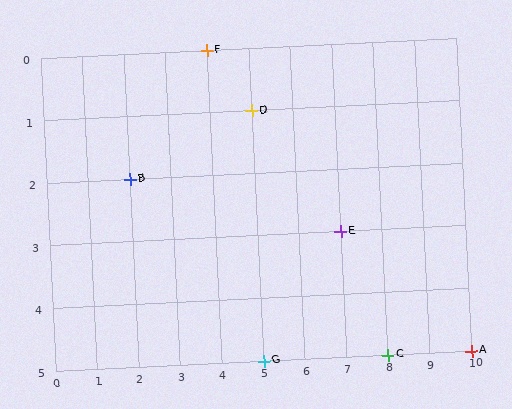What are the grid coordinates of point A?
Point A is at grid coordinates (10, 5).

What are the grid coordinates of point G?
Point G is at grid coordinates (5, 5).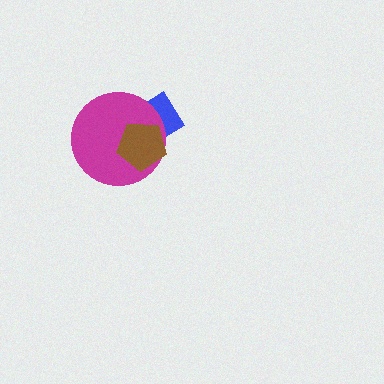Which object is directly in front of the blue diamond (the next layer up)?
The magenta circle is directly in front of the blue diamond.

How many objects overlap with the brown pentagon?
2 objects overlap with the brown pentagon.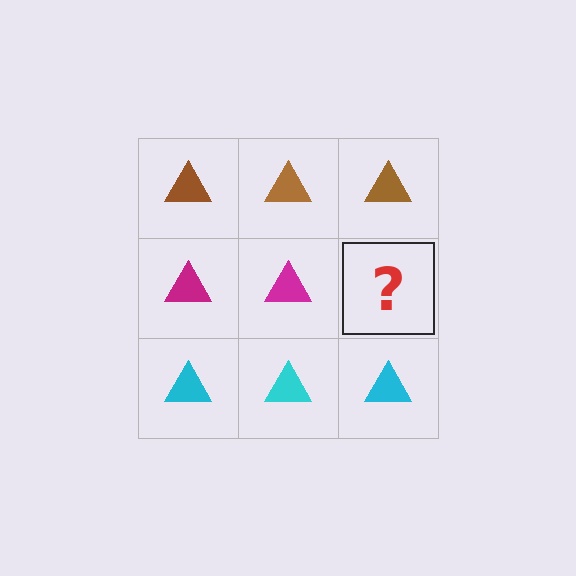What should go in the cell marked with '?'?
The missing cell should contain a magenta triangle.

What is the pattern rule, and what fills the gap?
The rule is that each row has a consistent color. The gap should be filled with a magenta triangle.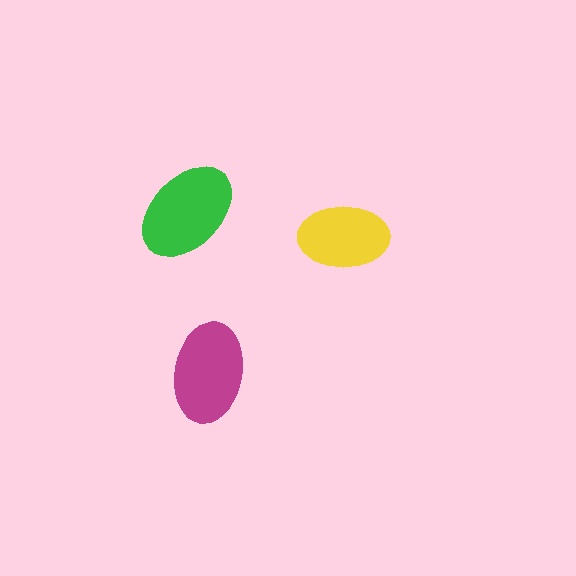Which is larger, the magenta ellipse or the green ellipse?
The green one.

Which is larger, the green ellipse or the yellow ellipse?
The green one.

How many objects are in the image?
There are 3 objects in the image.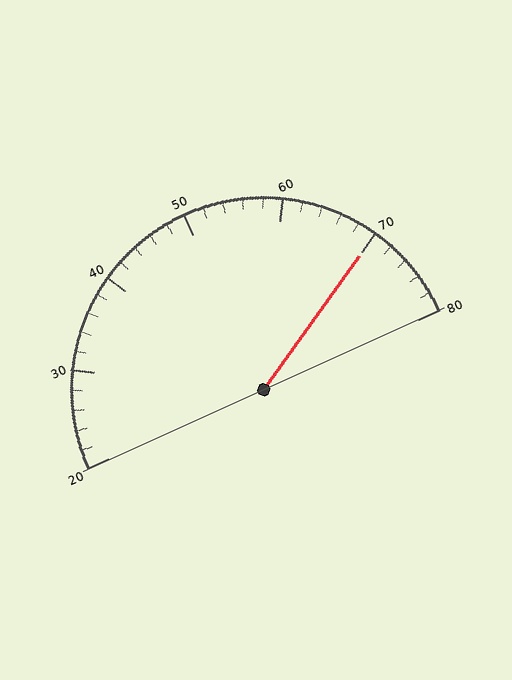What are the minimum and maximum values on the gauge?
The gauge ranges from 20 to 80.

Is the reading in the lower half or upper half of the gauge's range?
The reading is in the upper half of the range (20 to 80).